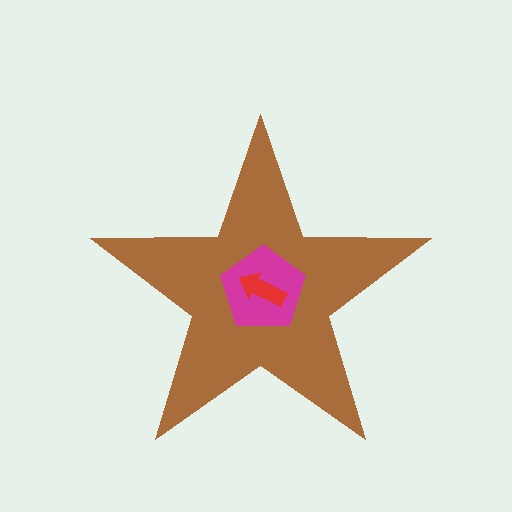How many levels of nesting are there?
3.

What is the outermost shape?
The brown star.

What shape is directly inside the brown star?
The magenta pentagon.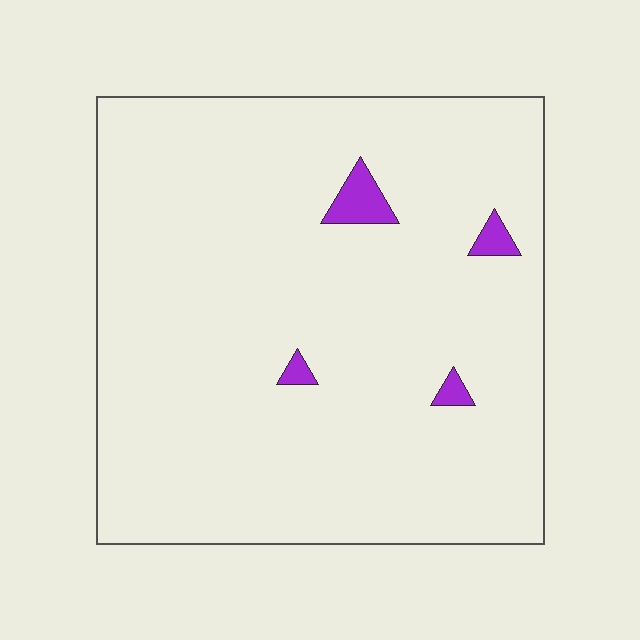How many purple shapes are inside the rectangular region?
4.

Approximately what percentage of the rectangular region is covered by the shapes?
Approximately 5%.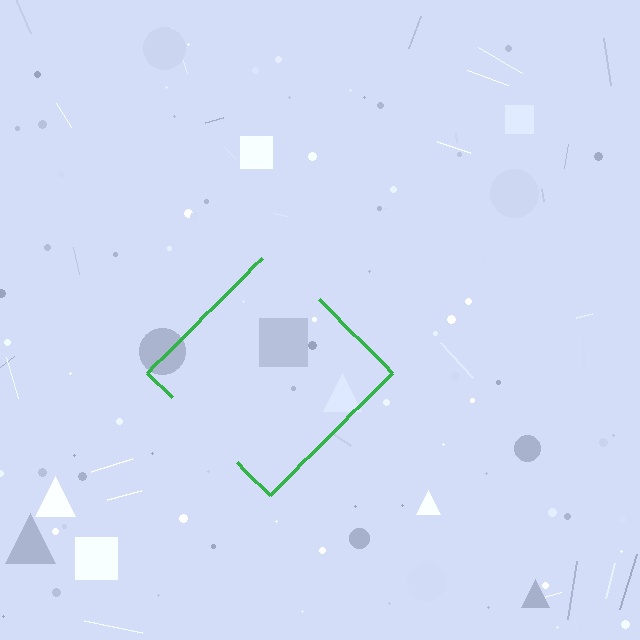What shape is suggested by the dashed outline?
The dashed outline suggests a diamond.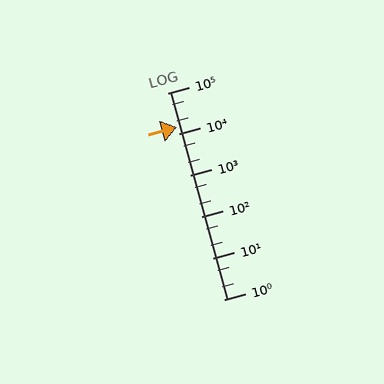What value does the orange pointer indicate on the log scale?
The pointer indicates approximately 15000.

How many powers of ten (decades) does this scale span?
The scale spans 5 decades, from 1 to 100000.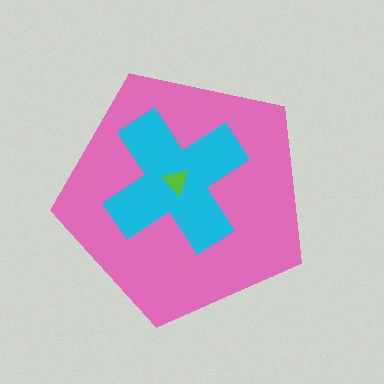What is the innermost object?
The lime triangle.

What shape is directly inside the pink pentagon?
The cyan cross.